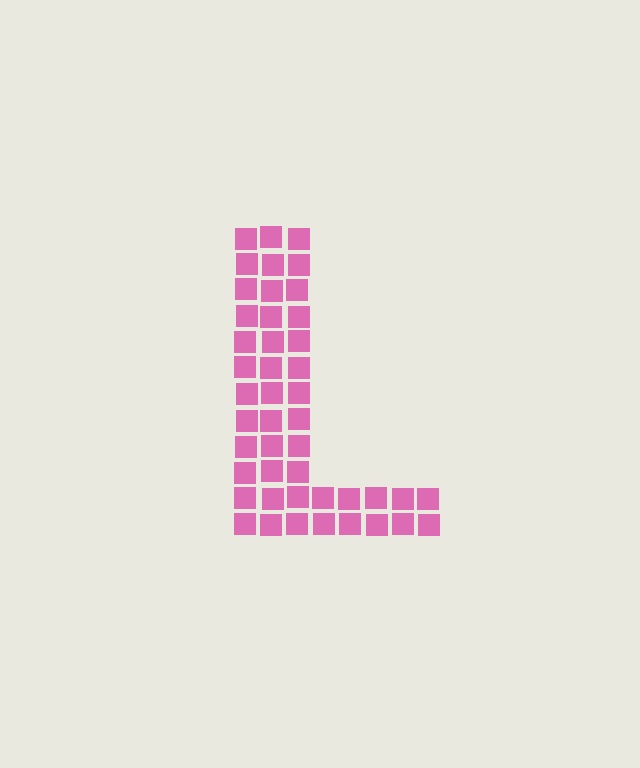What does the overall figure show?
The overall figure shows the letter L.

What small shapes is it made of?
It is made of small squares.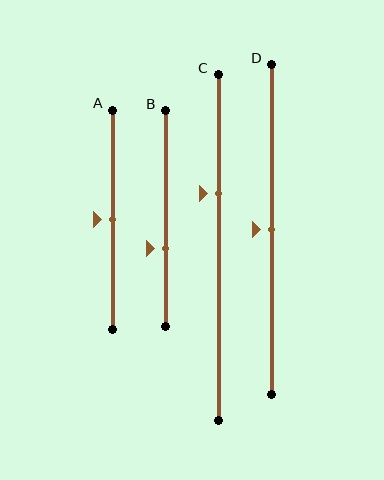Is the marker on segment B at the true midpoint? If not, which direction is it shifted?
No, the marker on segment B is shifted downward by about 14% of the segment length.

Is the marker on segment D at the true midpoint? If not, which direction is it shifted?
Yes, the marker on segment D is at the true midpoint.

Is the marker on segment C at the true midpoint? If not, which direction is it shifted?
No, the marker on segment C is shifted upward by about 16% of the segment length.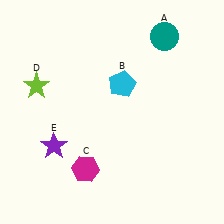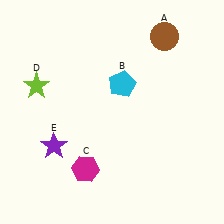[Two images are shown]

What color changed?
The circle (A) changed from teal in Image 1 to brown in Image 2.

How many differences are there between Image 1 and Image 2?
There is 1 difference between the two images.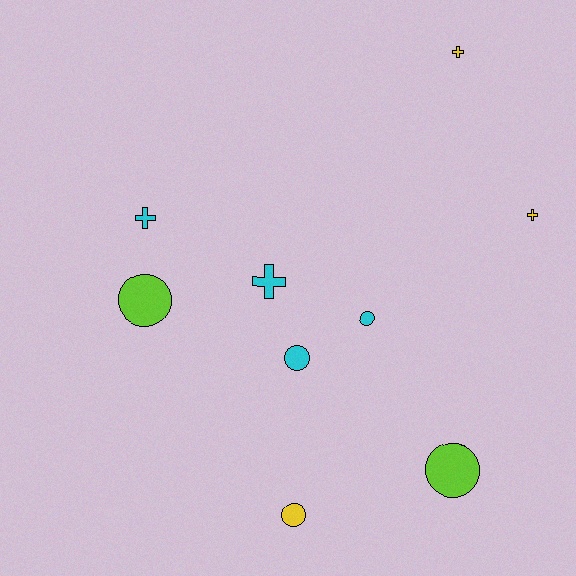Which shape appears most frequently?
Circle, with 5 objects.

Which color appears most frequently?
Cyan, with 4 objects.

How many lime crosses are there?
There are no lime crosses.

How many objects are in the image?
There are 9 objects.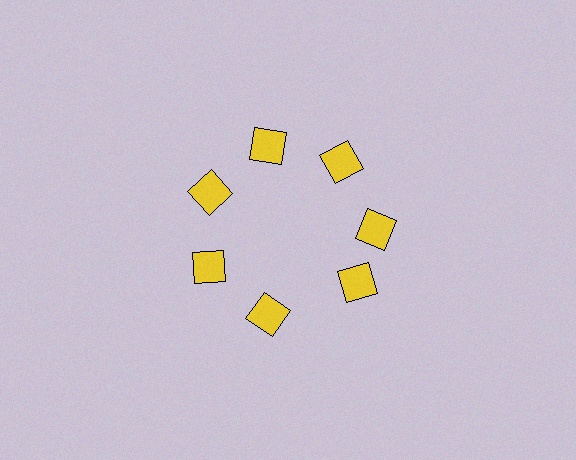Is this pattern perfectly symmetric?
No. The 7 yellow squares are arranged in a ring, but one element near the 5 o'clock position is rotated out of alignment along the ring, breaking the 7-fold rotational symmetry.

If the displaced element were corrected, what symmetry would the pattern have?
It would have 7-fold rotational symmetry — the pattern would map onto itself every 51 degrees.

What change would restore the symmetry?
The symmetry would be restored by rotating it back into even spacing with its neighbors so that all 7 squares sit at equal angles and equal distance from the center.